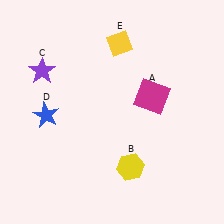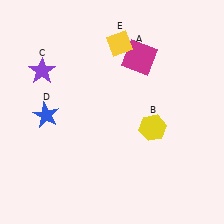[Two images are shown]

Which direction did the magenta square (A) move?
The magenta square (A) moved up.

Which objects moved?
The objects that moved are: the magenta square (A), the yellow hexagon (B).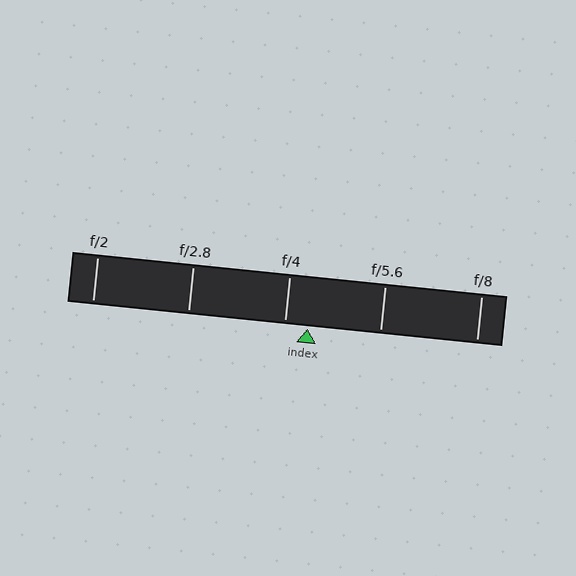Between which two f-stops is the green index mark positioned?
The index mark is between f/4 and f/5.6.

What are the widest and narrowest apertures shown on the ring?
The widest aperture shown is f/2 and the narrowest is f/8.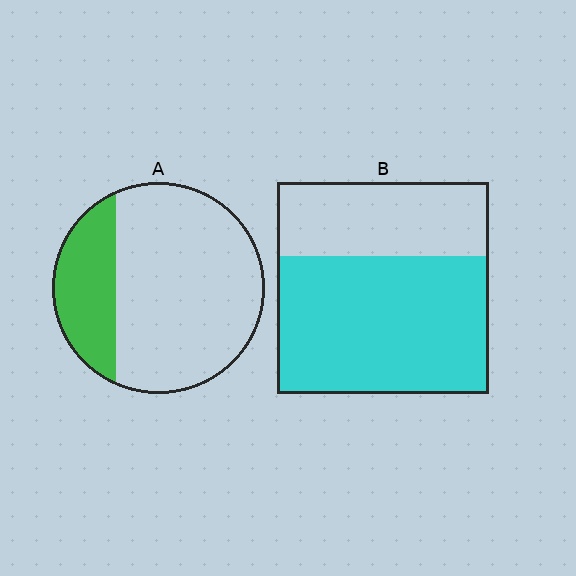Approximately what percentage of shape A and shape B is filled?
A is approximately 25% and B is approximately 65%.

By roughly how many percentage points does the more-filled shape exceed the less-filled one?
By roughly 40 percentage points (B over A).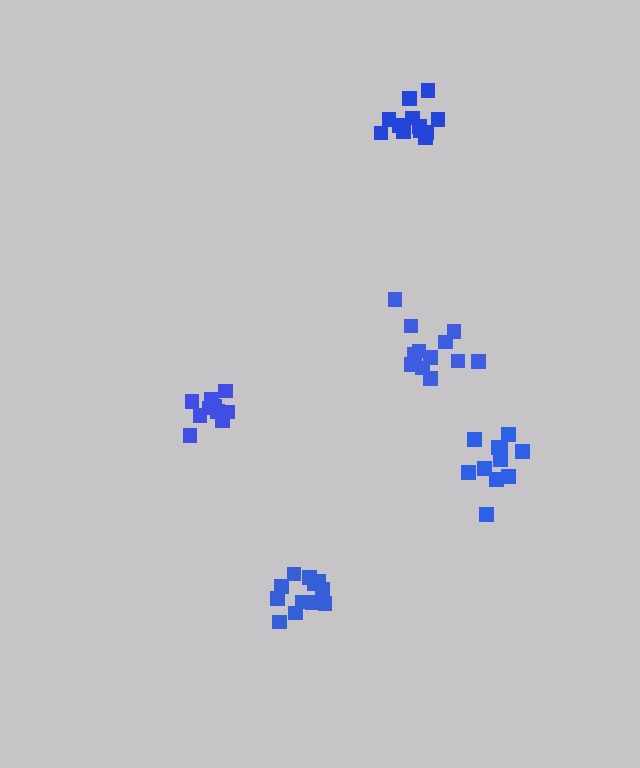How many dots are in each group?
Group 1: 12 dots, Group 2: 13 dots, Group 3: 12 dots, Group 4: 10 dots, Group 5: 11 dots (58 total).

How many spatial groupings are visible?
There are 5 spatial groupings.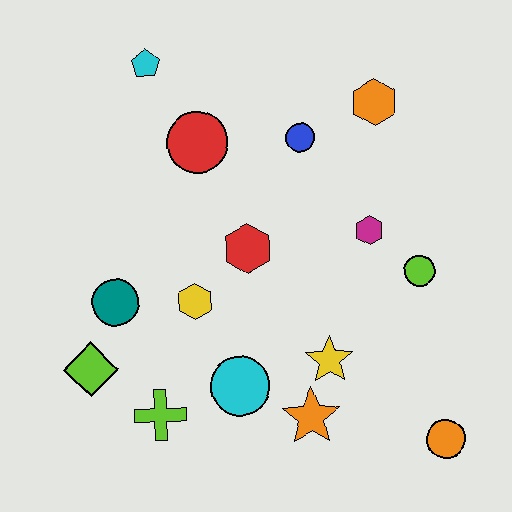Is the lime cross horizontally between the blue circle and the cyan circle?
No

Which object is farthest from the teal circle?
The orange circle is farthest from the teal circle.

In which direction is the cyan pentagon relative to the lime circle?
The cyan pentagon is to the left of the lime circle.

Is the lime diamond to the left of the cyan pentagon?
Yes